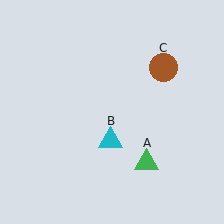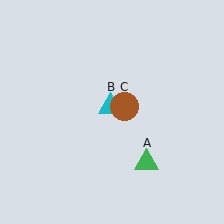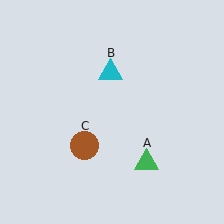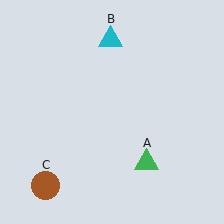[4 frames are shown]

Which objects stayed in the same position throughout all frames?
Green triangle (object A) remained stationary.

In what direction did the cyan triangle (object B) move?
The cyan triangle (object B) moved up.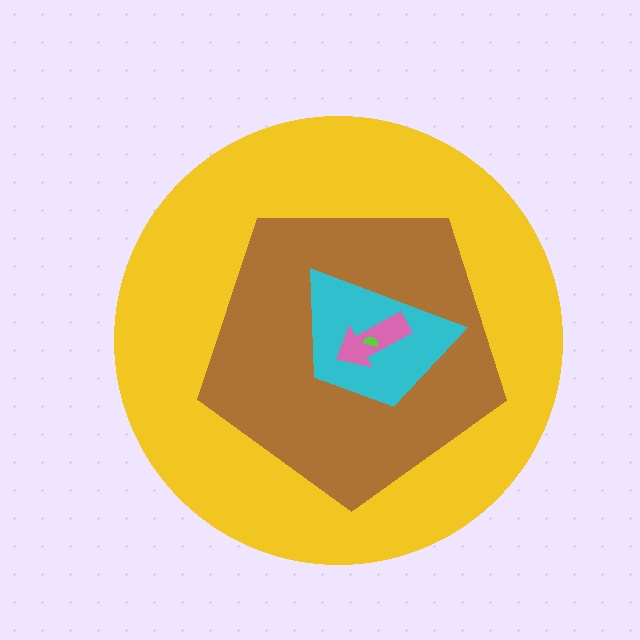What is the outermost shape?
The yellow circle.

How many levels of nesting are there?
5.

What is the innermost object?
The lime semicircle.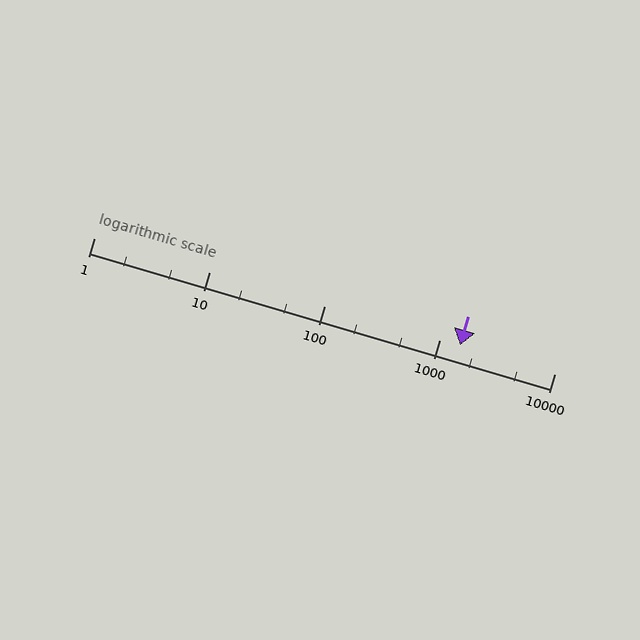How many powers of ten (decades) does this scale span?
The scale spans 4 decades, from 1 to 10000.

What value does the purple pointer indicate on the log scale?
The pointer indicates approximately 1500.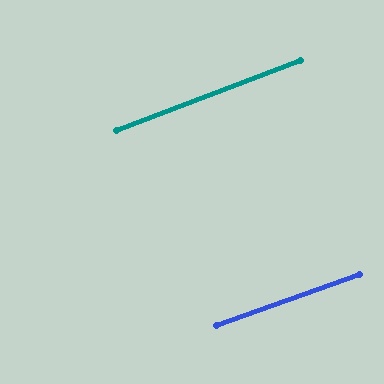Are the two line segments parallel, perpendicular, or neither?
Parallel — their directions differ by only 1.3°.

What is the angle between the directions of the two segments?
Approximately 1 degree.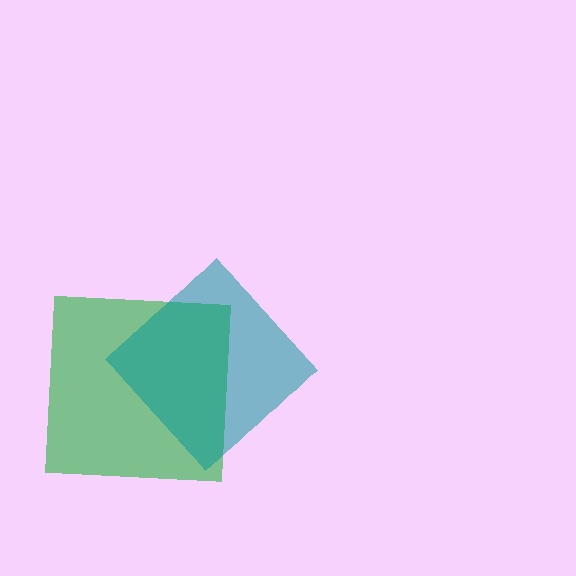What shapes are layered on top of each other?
The layered shapes are: a green square, a teal diamond.